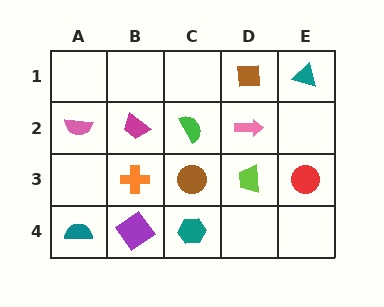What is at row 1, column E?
A teal triangle.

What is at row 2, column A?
A pink semicircle.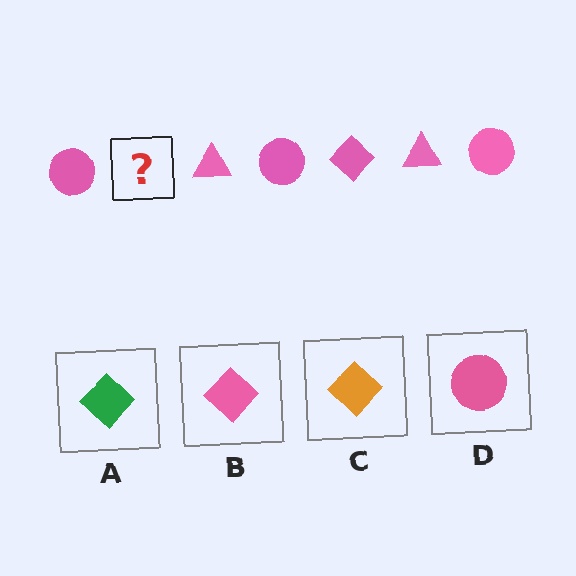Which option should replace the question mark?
Option B.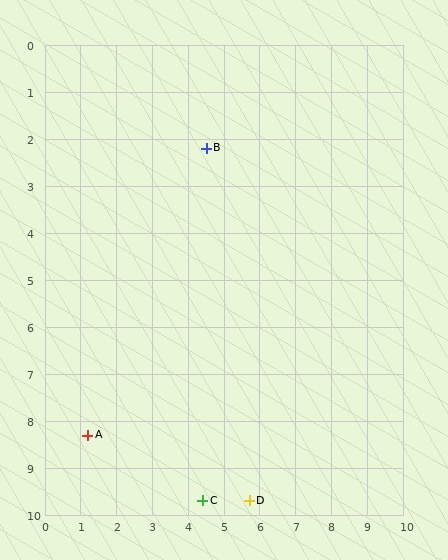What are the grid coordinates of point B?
Point B is at approximately (4.5, 2.2).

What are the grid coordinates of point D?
Point D is at approximately (5.7, 9.7).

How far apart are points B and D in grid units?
Points B and D are about 7.6 grid units apart.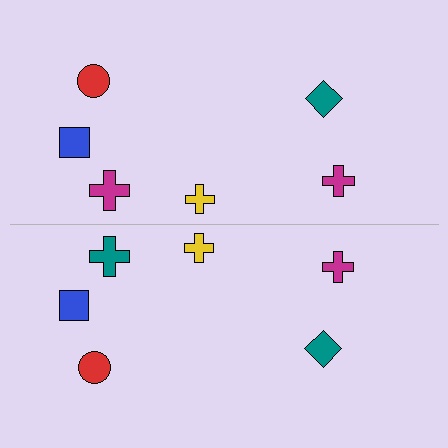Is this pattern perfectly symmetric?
No, the pattern is not perfectly symmetric. The teal cross on the bottom side breaks the symmetry — its mirror counterpart is magenta.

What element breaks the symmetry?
The teal cross on the bottom side breaks the symmetry — its mirror counterpart is magenta.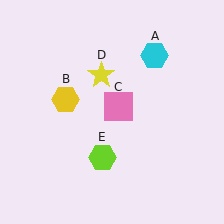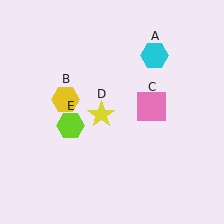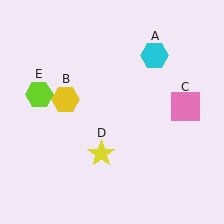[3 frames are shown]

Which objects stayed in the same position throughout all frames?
Cyan hexagon (object A) and yellow hexagon (object B) remained stationary.